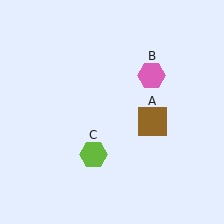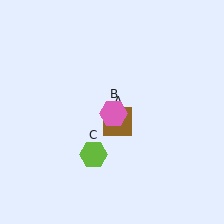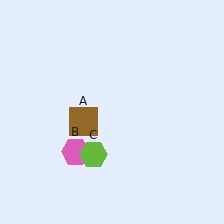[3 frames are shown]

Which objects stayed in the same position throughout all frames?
Lime hexagon (object C) remained stationary.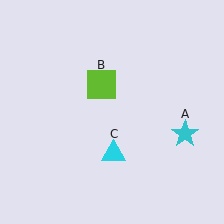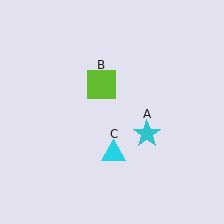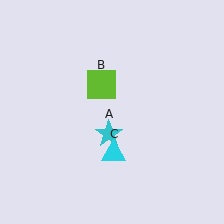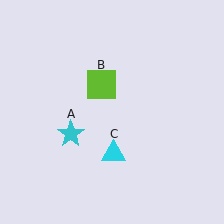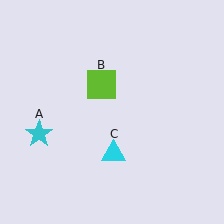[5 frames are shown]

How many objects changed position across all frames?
1 object changed position: cyan star (object A).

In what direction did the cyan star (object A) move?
The cyan star (object A) moved left.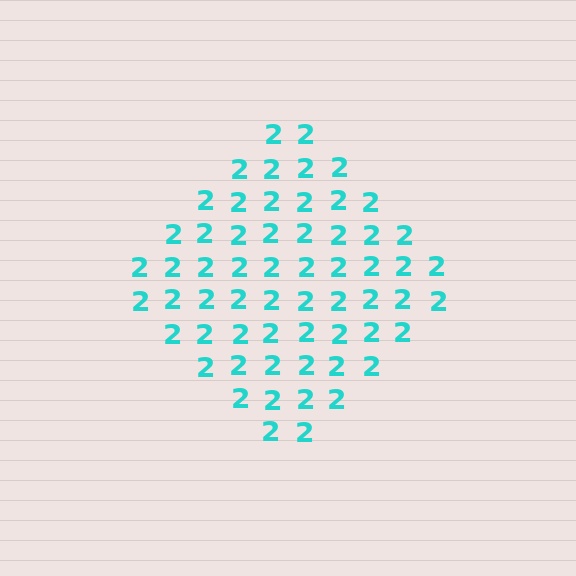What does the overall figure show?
The overall figure shows a diamond.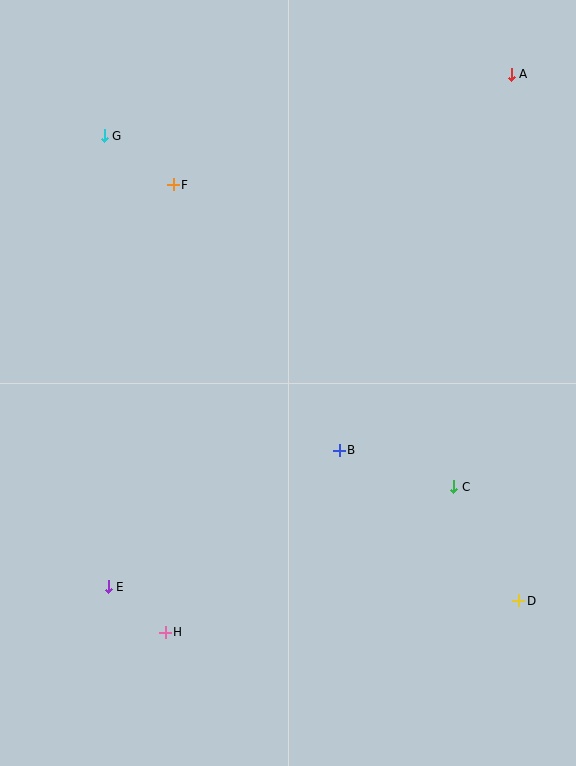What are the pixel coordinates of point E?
Point E is at (108, 587).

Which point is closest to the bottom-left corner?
Point E is closest to the bottom-left corner.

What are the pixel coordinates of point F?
Point F is at (173, 185).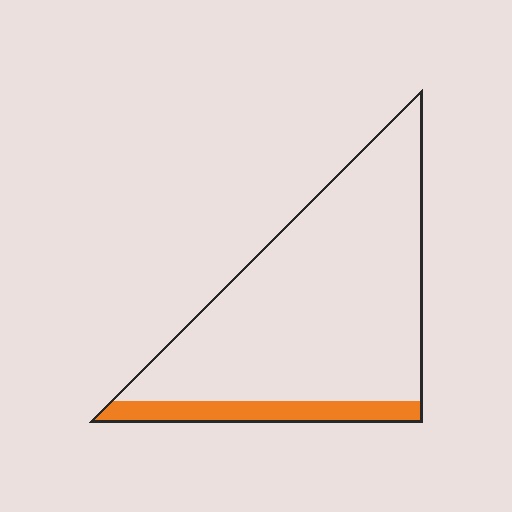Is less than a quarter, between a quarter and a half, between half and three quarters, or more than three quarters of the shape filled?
Less than a quarter.